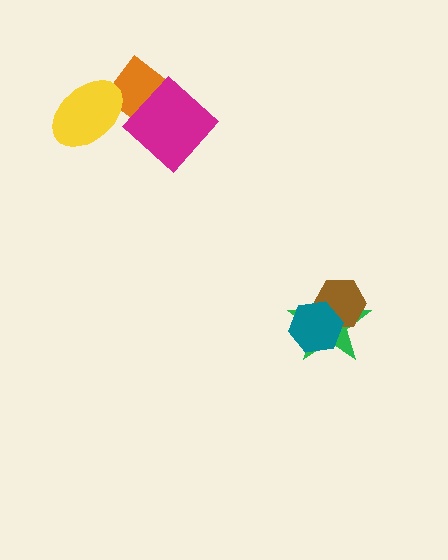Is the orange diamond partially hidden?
Yes, it is partially covered by another shape.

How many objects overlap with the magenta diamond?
1 object overlaps with the magenta diamond.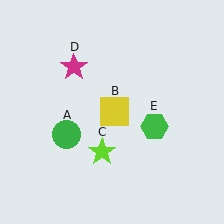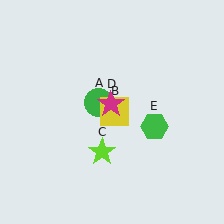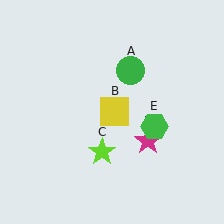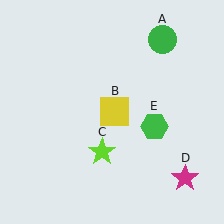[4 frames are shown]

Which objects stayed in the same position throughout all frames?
Yellow square (object B) and lime star (object C) and green hexagon (object E) remained stationary.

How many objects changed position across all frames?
2 objects changed position: green circle (object A), magenta star (object D).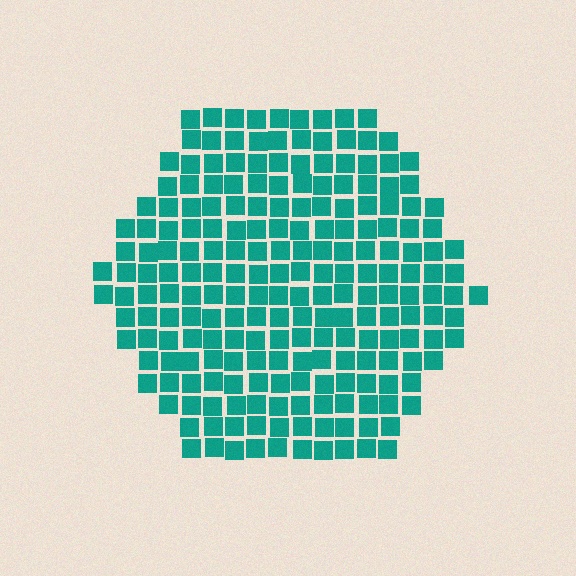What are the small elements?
The small elements are squares.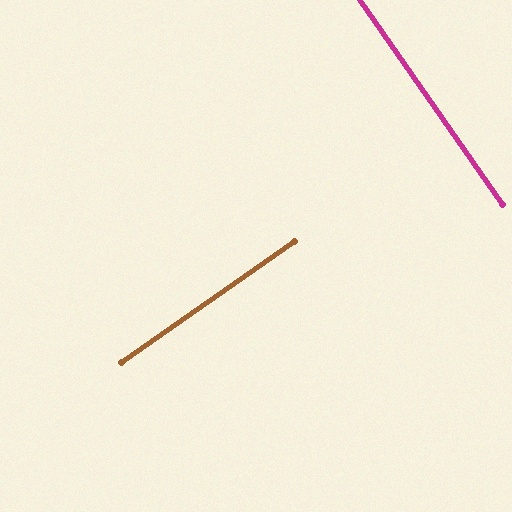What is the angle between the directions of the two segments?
Approximately 90 degrees.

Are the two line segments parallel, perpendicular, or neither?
Perpendicular — they meet at approximately 90°.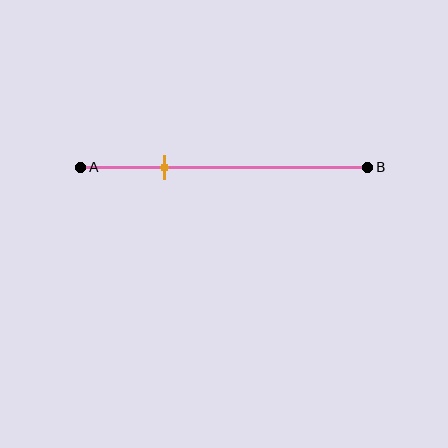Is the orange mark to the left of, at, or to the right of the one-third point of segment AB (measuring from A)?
The orange mark is to the left of the one-third point of segment AB.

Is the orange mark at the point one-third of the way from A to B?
No, the mark is at about 30% from A, not at the 33% one-third point.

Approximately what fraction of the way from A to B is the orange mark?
The orange mark is approximately 30% of the way from A to B.